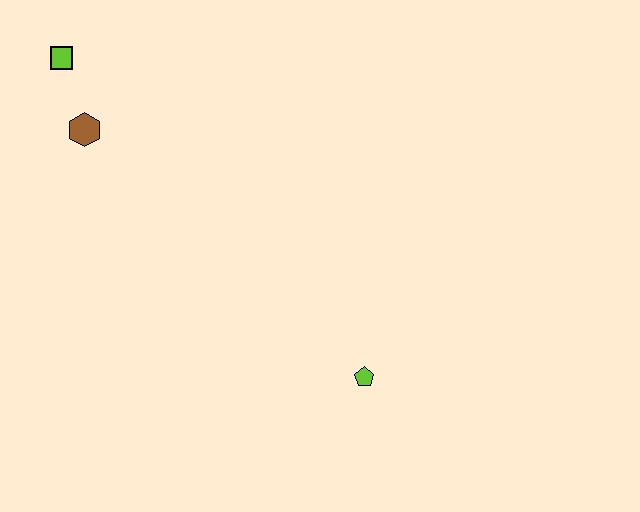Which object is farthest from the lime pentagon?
The lime square is farthest from the lime pentagon.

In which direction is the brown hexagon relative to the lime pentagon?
The brown hexagon is to the left of the lime pentagon.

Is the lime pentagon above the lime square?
No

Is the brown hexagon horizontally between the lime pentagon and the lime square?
Yes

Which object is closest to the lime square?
The brown hexagon is closest to the lime square.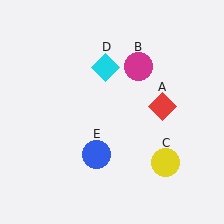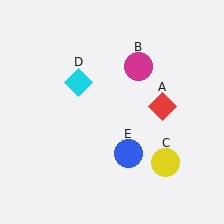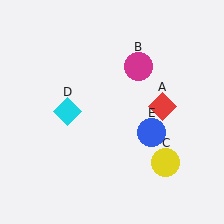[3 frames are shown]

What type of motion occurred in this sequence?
The cyan diamond (object D), blue circle (object E) rotated counterclockwise around the center of the scene.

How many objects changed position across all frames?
2 objects changed position: cyan diamond (object D), blue circle (object E).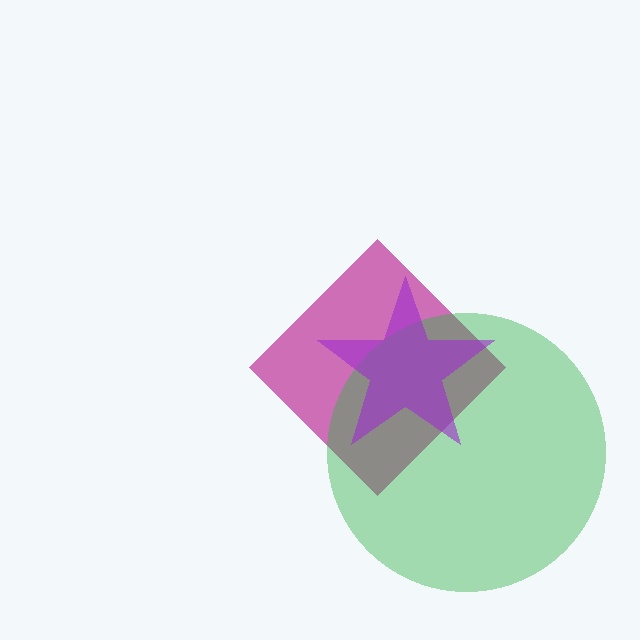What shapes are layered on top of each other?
The layered shapes are: a magenta diamond, a green circle, a purple star.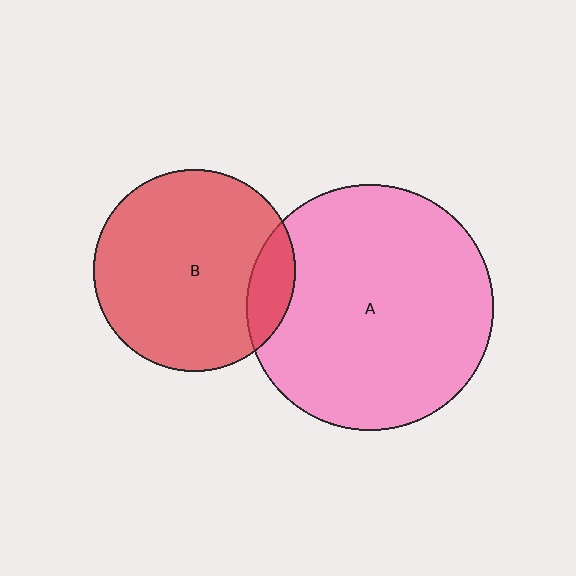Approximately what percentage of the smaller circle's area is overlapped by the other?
Approximately 15%.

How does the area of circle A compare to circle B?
Approximately 1.5 times.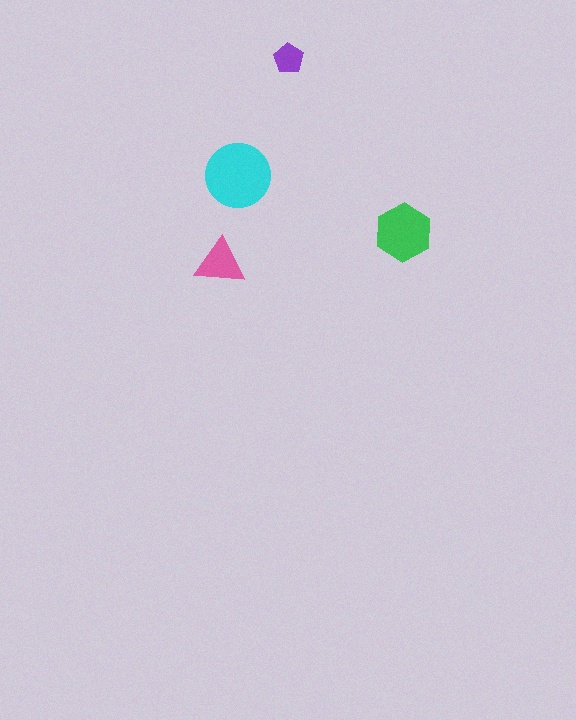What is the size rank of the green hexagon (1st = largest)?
2nd.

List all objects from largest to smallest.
The cyan circle, the green hexagon, the pink triangle, the purple pentagon.